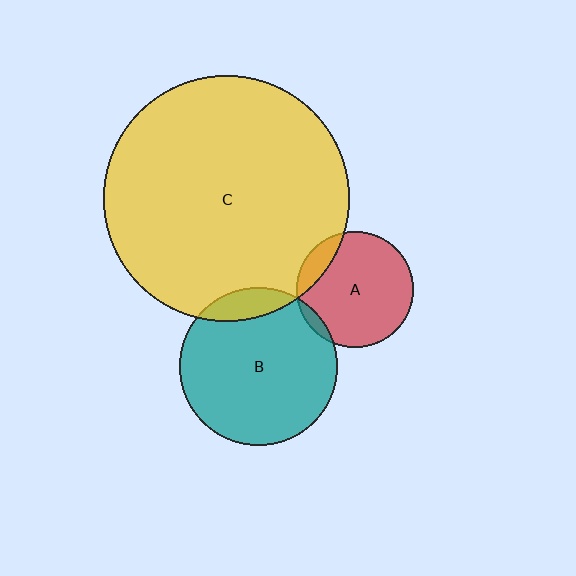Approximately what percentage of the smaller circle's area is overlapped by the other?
Approximately 5%.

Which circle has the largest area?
Circle C (yellow).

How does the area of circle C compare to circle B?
Approximately 2.4 times.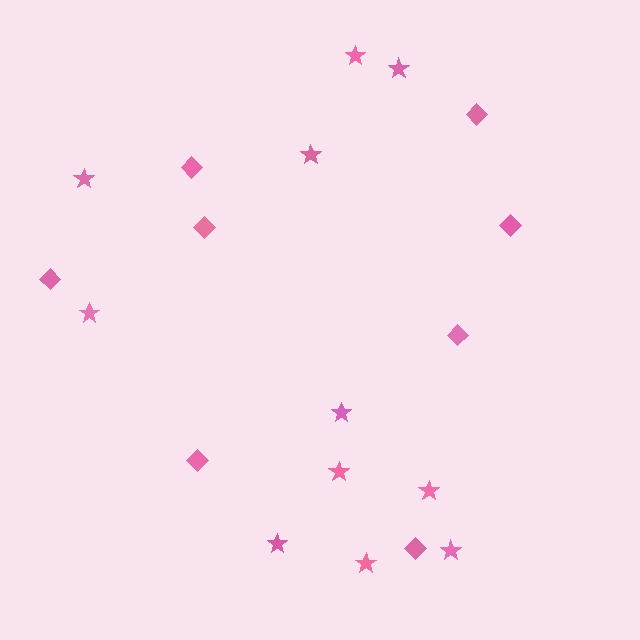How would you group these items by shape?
There are 2 groups: one group of stars (11) and one group of diamonds (8).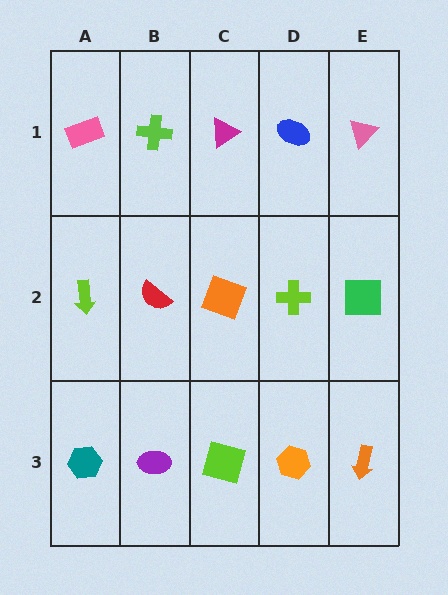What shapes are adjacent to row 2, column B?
A lime cross (row 1, column B), a purple ellipse (row 3, column B), a lime arrow (row 2, column A), an orange square (row 2, column C).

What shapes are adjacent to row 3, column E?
A green square (row 2, column E), an orange hexagon (row 3, column D).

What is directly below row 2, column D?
An orange hexagon.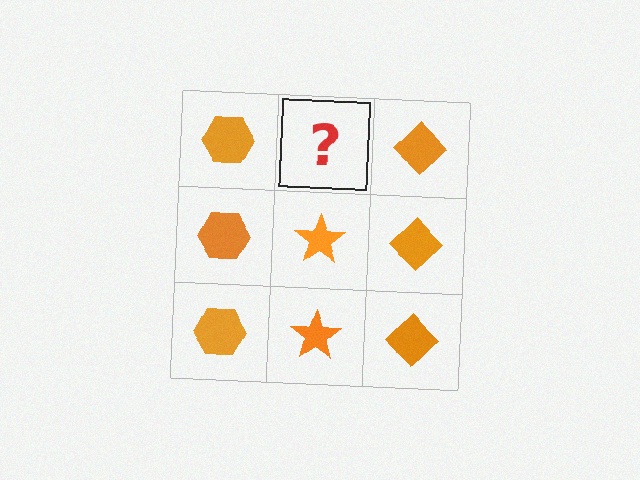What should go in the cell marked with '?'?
The missing cell should contain an orange star.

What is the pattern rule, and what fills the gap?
The rule is that each column has a consistent shape. The gap should be filled with an orange star.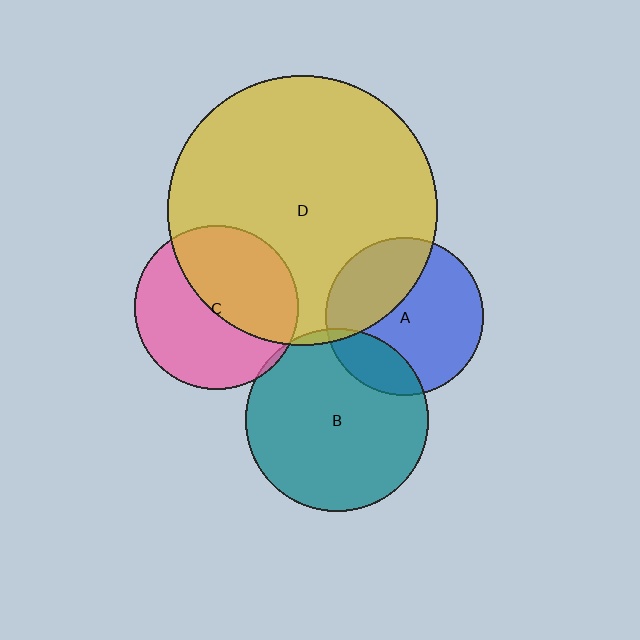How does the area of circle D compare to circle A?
Approximately 2.9 times.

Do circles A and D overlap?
Yes.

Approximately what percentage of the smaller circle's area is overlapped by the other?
Approximately 35%.